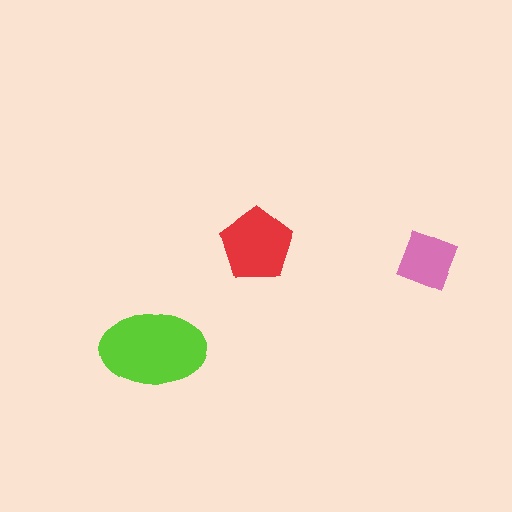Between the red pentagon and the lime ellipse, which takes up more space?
The lime ellipse.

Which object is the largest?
The lime ellipse.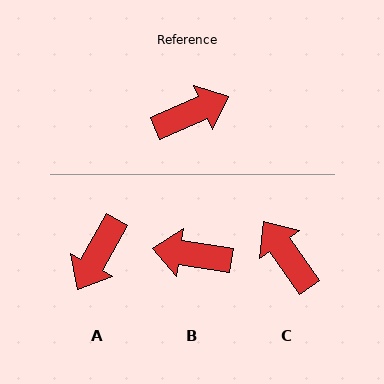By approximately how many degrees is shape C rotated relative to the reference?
Approximately 101 degrees counter-clockwise.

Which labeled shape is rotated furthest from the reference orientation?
B, about 148 degrees away.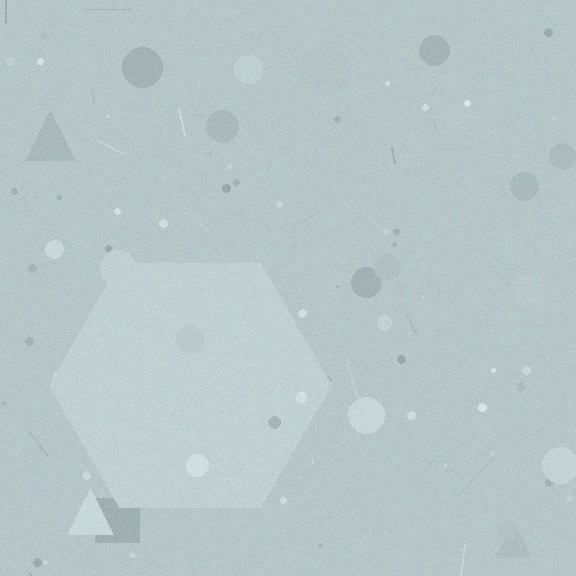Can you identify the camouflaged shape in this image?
The camouflaged shape is a hexagon.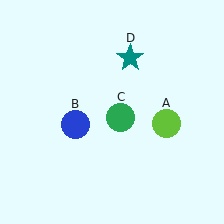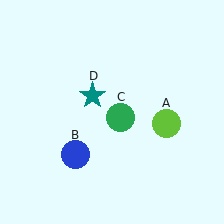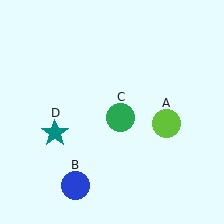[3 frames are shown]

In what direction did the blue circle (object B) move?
The blue circle (object B) moved down.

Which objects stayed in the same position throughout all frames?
Lime circle (object A) and green circle (object C) remained stationary.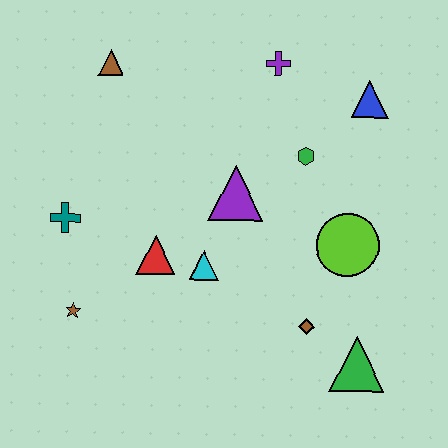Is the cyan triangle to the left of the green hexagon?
Yes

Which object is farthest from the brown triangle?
The green triangle is farthest from the brown triangle.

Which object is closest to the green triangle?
The brown diamond is closest to the green triangle.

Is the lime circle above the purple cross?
No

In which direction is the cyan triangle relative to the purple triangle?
The cyan triangle is below the purple triangle.